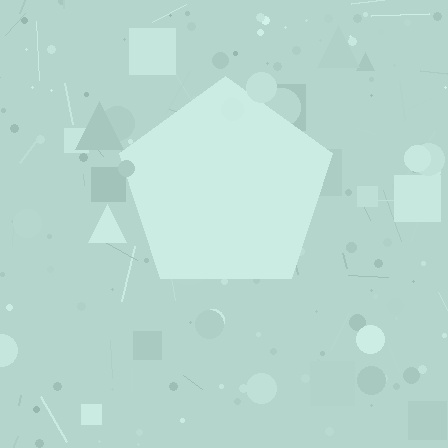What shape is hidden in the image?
A pentagon is hidden in the image.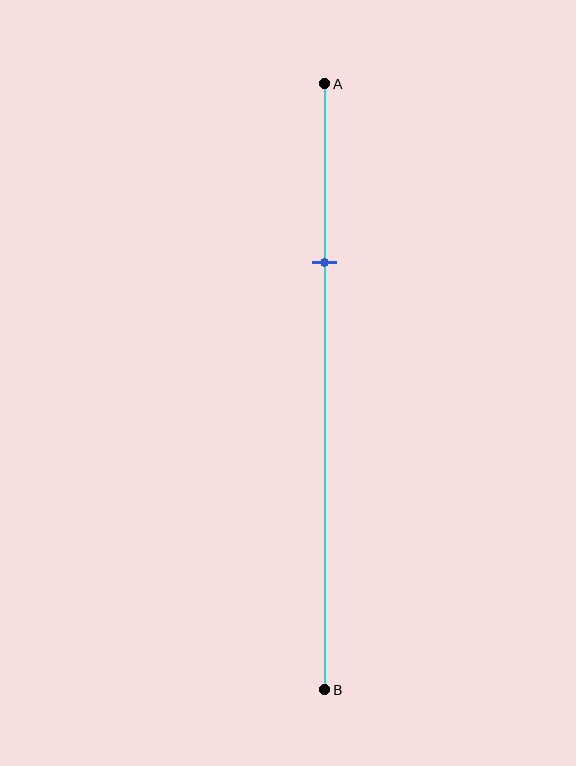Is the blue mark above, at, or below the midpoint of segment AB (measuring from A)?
The blue mark is above the midpoint of segment AB.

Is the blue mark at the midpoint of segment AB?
No, the mark is at about 30% from A, not at the 50% midpoint.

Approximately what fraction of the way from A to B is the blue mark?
The blue mark is approximately 30% of the way from A to B.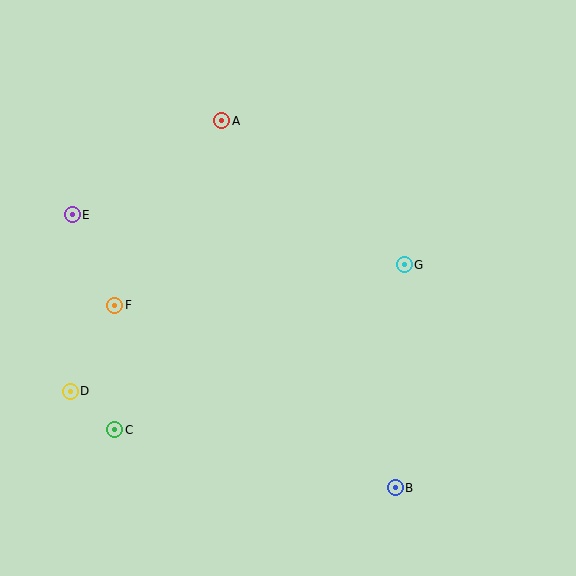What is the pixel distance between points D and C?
The distance between D and C is 59 pixels.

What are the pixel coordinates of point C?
Point C is at (115, 430).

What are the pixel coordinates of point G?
Point G is at (404, 265).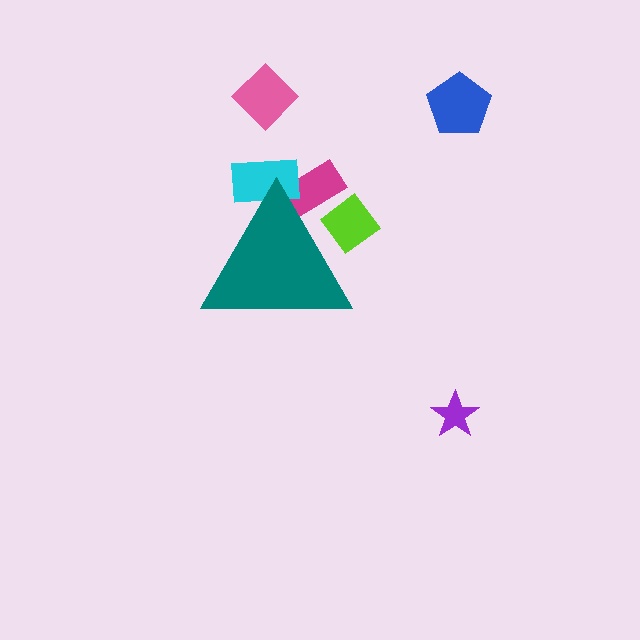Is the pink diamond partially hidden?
No, the pink diamond is fully visible.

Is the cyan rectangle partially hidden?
Yes, the cyan rectangle is partially hidden behind the teal triangle.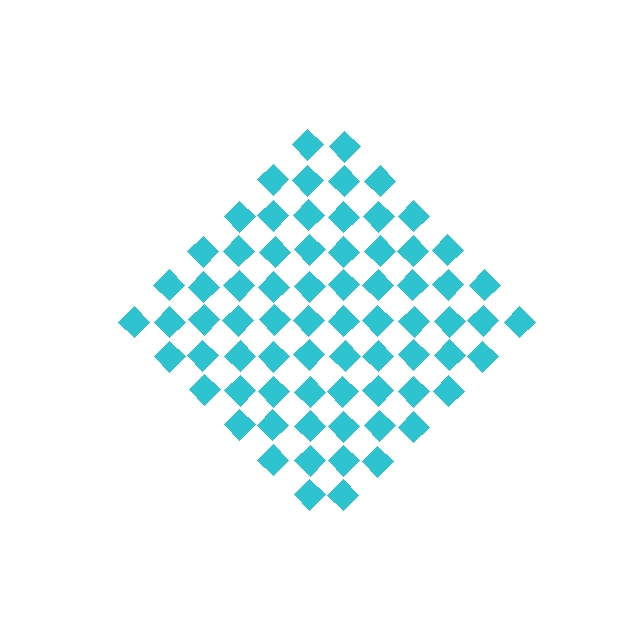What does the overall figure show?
The overall figure shows a diamond.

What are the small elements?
The small elements are diamonds.